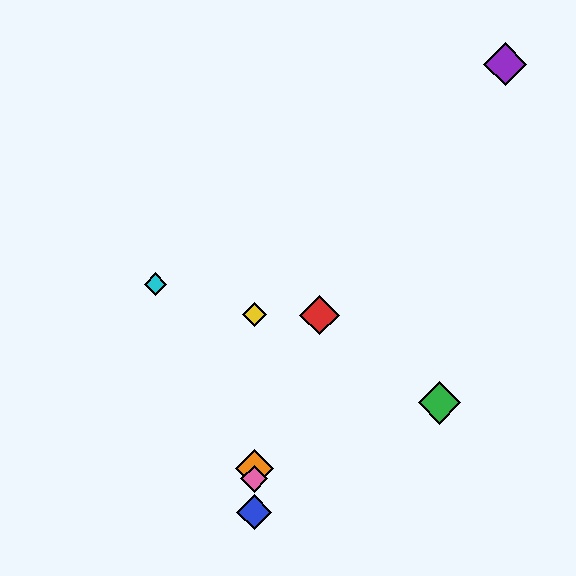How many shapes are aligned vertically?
4 shapes (the blue diamond, the yellow diamond, the orange diamond, the pink diamond) are aligned vertically.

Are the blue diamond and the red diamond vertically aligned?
No, the blue diamond is at x≈254 and the red diamond is at x≈319.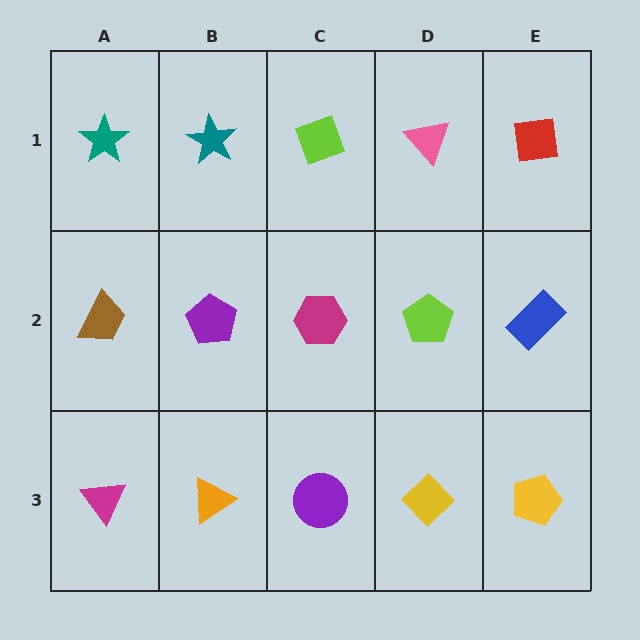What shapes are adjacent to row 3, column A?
A brown trapezoid (row 2, column A), an orange triangle (row 3, column B).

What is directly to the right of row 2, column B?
A magenta hexagon.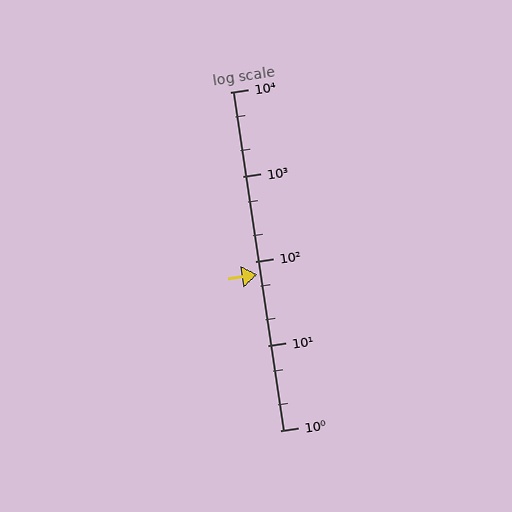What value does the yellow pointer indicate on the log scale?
The pointer indicates approximately 69.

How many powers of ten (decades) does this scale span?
The scale spans 4 decades, from 1 to 10000.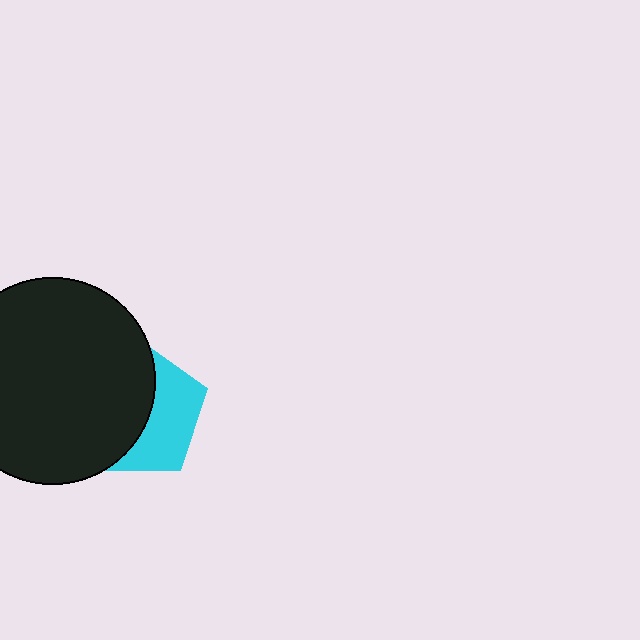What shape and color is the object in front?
The object in front is a black circle.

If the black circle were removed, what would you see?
You would see the complete cyan pentagon.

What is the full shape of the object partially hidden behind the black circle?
The partially hidden object is a cyan pentagon.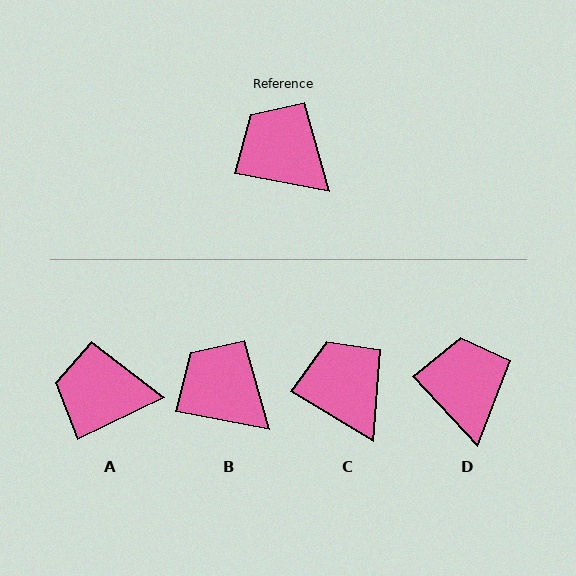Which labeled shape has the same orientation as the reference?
B.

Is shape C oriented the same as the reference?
No, it is off by about 21 degrees.